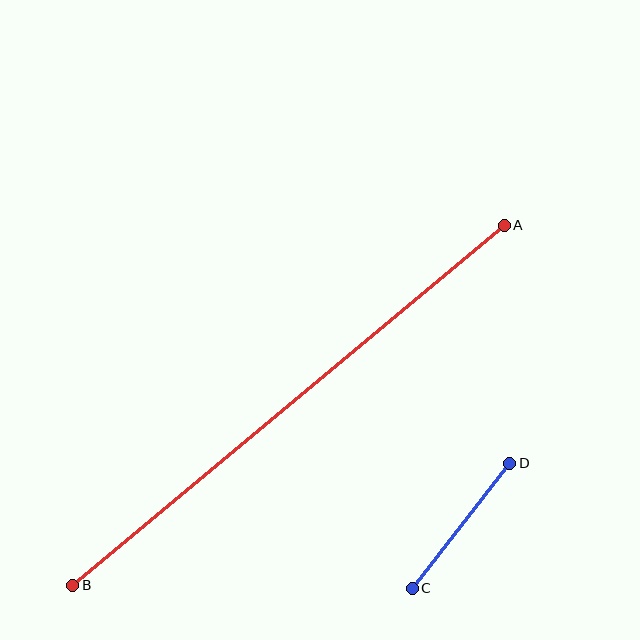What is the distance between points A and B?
The distance is approximately 562 pixels.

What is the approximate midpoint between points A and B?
The midpoint is at approximately (289, 405) pixels.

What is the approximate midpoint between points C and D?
The midpoint is at approximately (461, 526) pixels.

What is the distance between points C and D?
The distance is approximately 159 pixels.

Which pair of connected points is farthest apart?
Points A and B are farthest apart.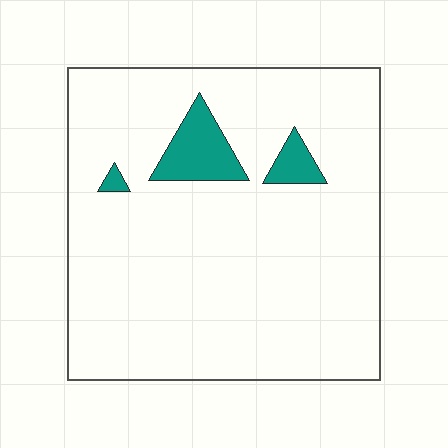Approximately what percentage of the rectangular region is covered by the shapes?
Approximately 5%.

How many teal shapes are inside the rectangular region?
3.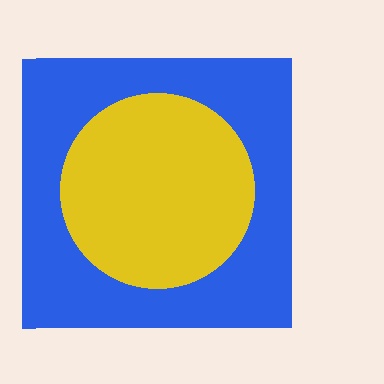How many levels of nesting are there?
2.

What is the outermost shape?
The blue square.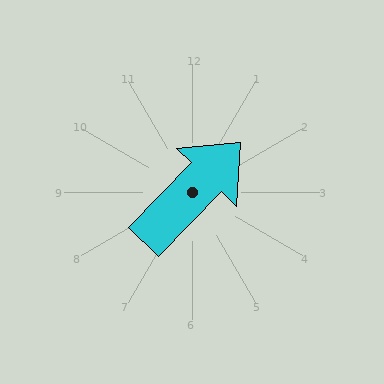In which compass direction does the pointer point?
Northeast.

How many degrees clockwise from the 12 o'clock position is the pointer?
Approximately 44 degrees.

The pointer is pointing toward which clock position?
Roughly 1 o'clock.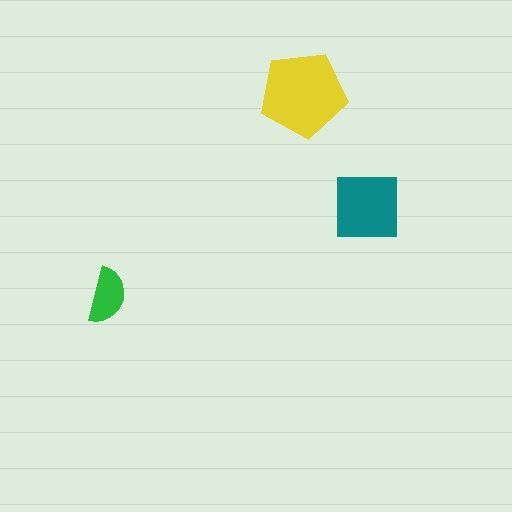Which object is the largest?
The yellow pentagon.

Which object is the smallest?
The green semicircle.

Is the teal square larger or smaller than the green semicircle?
Larger.